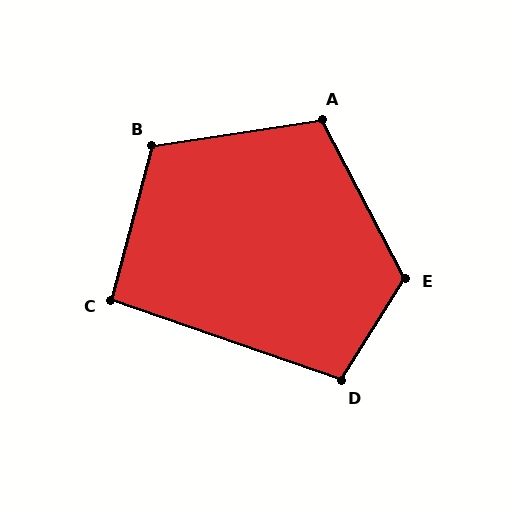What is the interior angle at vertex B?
Approximately 114 degrees (obtuse).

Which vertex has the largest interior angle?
E, at approximately 120 degrees.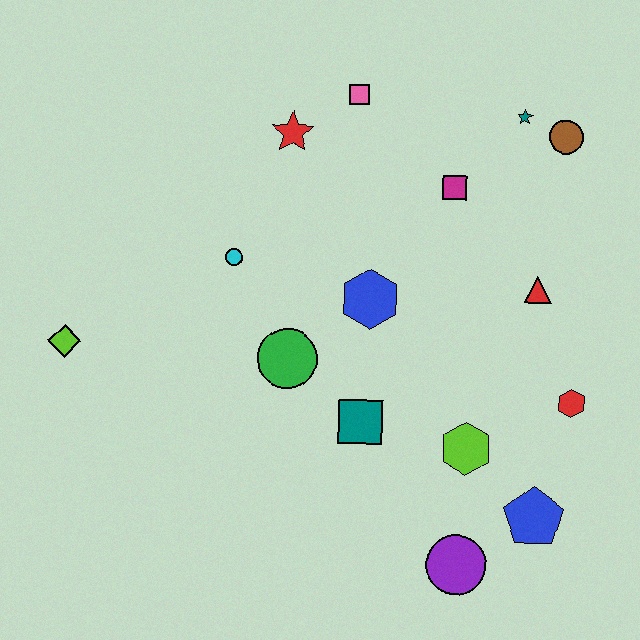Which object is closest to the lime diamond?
The cyan circle is closest to the lime diamond.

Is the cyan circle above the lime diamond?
Yes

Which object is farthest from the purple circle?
The pink square is farthest from the purple circle.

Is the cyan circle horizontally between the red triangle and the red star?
No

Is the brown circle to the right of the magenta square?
Yes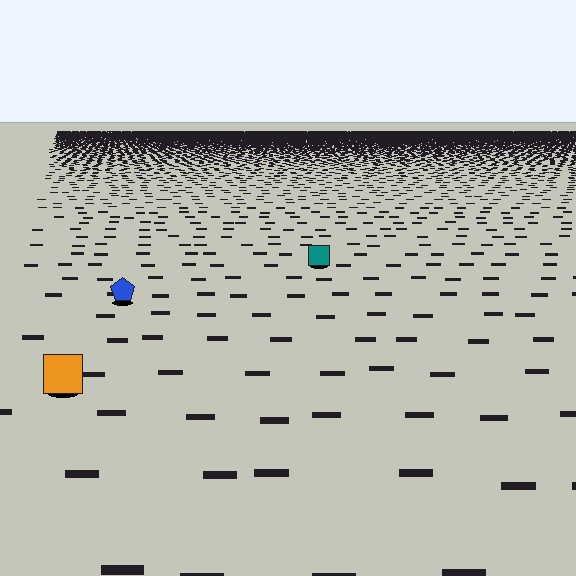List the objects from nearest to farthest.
From nearest to farthest: the orange square, the blue pentagon, the teal square.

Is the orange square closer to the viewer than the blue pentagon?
Yes. The orange square is closer — you can tell from the texture gradient: the ground texture is coarser near it.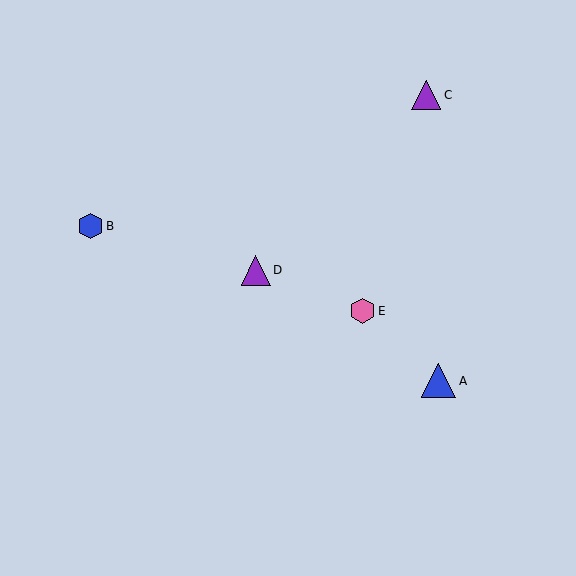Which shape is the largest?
The blue triangle (labeled A) is the largest.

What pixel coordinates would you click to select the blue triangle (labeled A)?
Click at (438, 381) to select the blue triangle A.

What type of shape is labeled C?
Shape C is a purple triangle.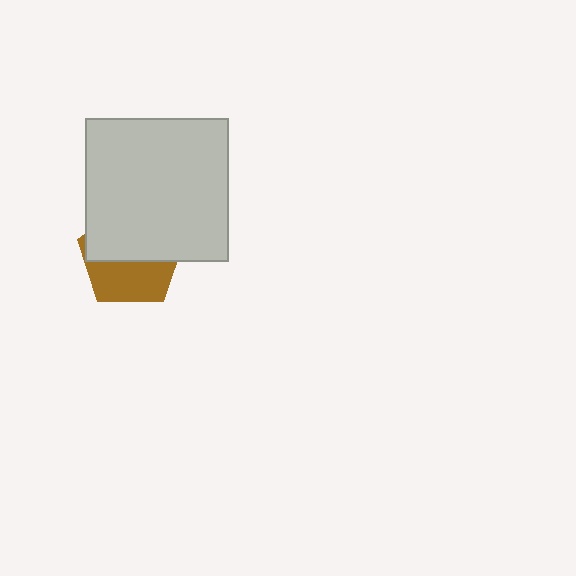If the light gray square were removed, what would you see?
You would see the complete brown pentagon.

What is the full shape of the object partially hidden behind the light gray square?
The partially hidden object is a brown pentagon.